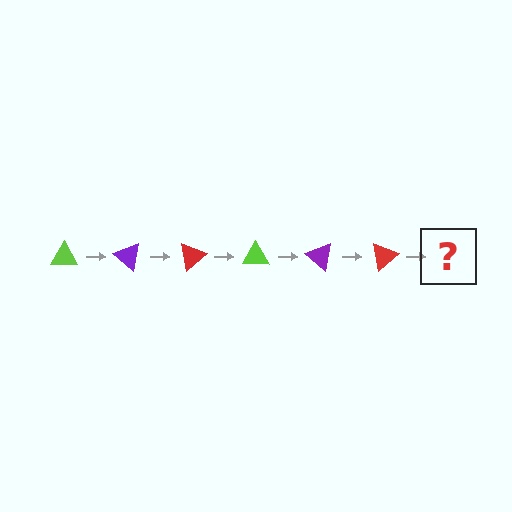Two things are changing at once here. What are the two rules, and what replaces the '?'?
The two rules are that it rotates 40 degrees each step and the color cycles through lime, purple, and red. The '?' should be a lime triangle, rotated 240 degrees from the start.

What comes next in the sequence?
The next element should be a lime triangle, rotated 240 degrees from the start.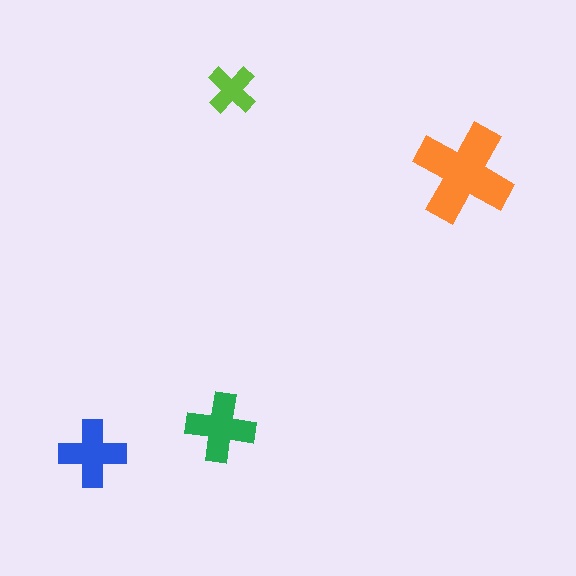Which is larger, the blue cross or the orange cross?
The orange one.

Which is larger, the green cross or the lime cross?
The green one.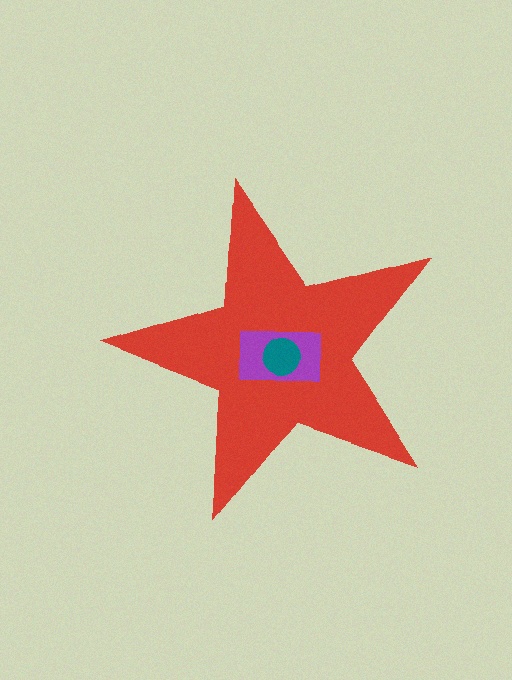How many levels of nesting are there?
3.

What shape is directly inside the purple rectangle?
The teal circle.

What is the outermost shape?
The red star.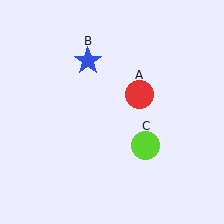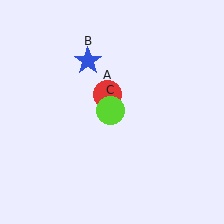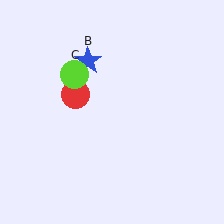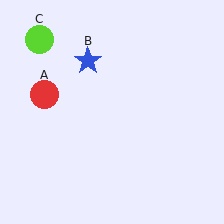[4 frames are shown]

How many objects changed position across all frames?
2 objects changed position: red circle (object A), lime circle (object C).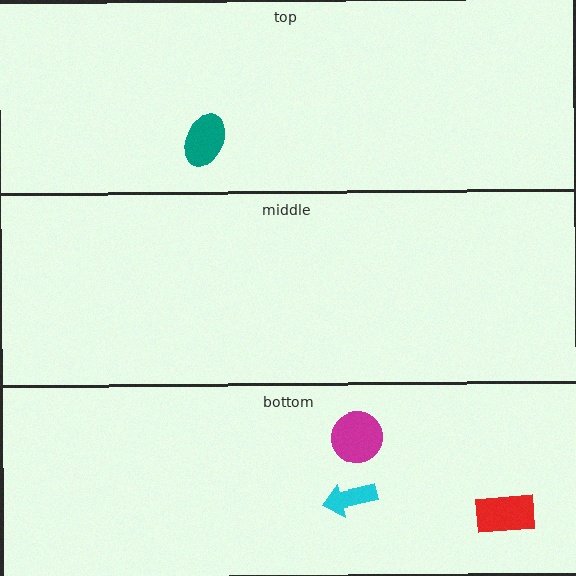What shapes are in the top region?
The teal ellipse.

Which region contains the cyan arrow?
The bottom region.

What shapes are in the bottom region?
The cyan arrow, the magenta circle, the red rectangle.